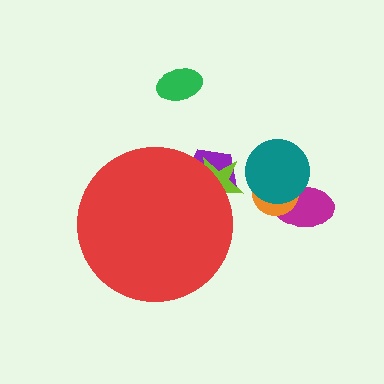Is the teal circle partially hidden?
No, the teal circle is fully visible.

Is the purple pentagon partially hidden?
Yes, the purple pentagon is partially hidden behind the red circle.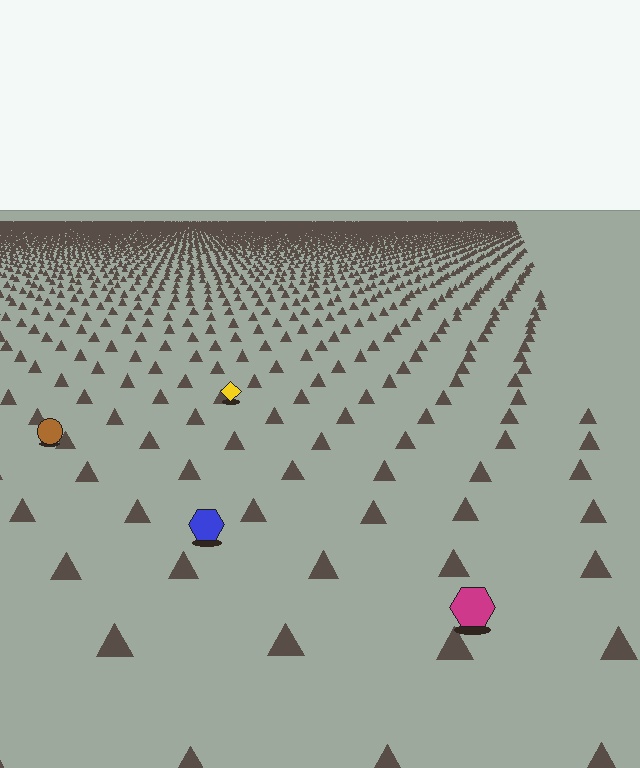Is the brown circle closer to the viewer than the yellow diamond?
Yes. The brown circle is closer — you can tell from the texture gradient: the ground texture is coarser near it.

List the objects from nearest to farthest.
From nearest to farthest: the magenta hexagon, the blue hexagon, the brown circle, the yellow diamond.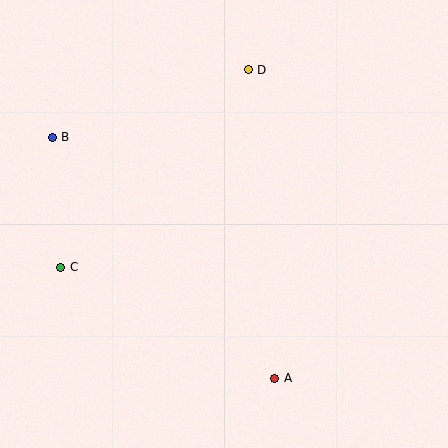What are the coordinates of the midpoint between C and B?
The midpoint between C and B is at (57, 202).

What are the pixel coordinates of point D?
Point D is at (248, 70).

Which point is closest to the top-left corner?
Point B is closest to the top-left corner.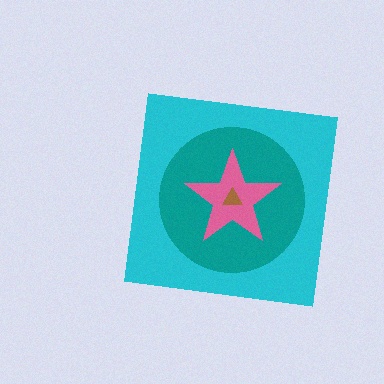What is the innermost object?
The brown triangle.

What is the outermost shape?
The cyan square.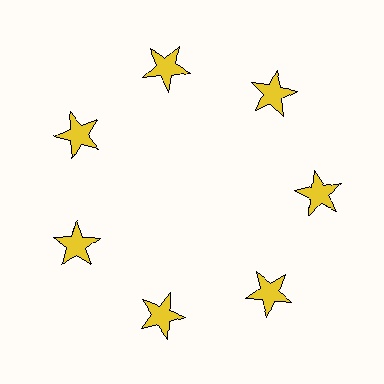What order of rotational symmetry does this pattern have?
This pattern has 7-fold rotational symmetry.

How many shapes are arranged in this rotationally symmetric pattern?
There are 7 shapes, arranged in 7 groups of 1.